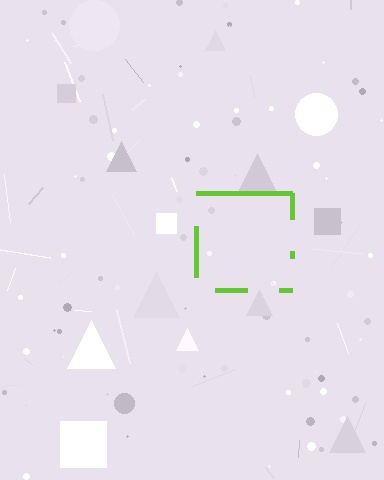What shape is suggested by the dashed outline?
The dashed outline suggests a square.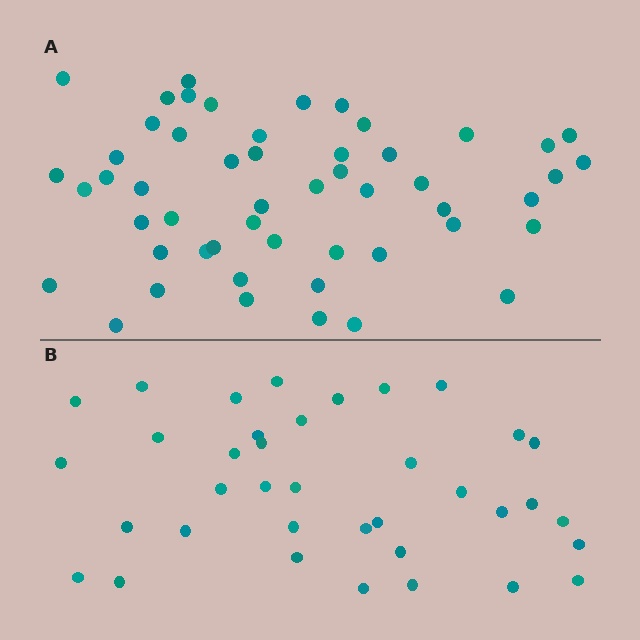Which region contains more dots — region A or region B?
Region A (the top region) has more dots.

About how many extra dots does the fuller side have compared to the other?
Region A has approximately 15 more dots than region B.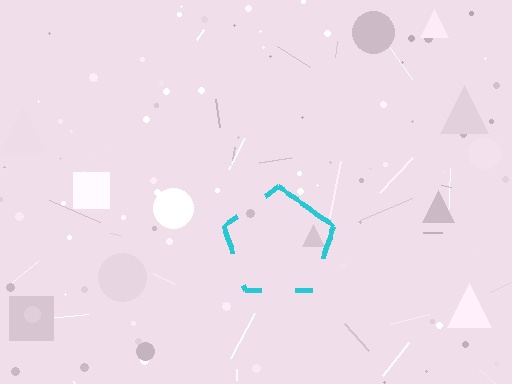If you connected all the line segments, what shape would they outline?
They would outline a pentagon.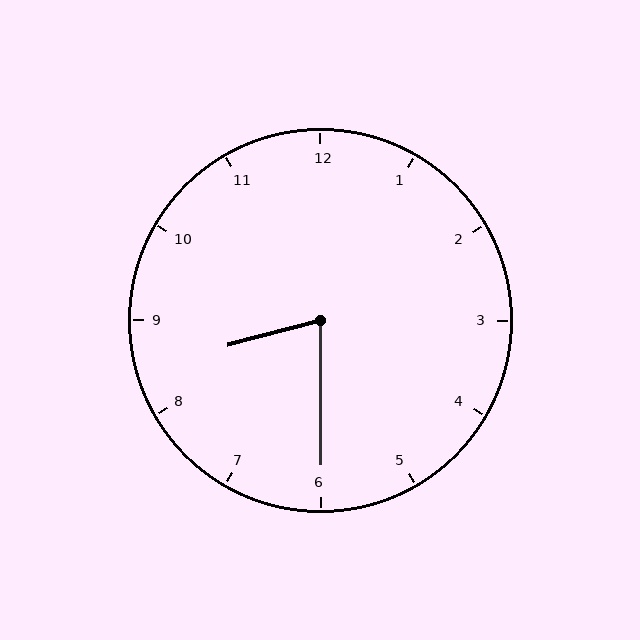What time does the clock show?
8:30.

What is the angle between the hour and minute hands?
Approximately 75 degrees.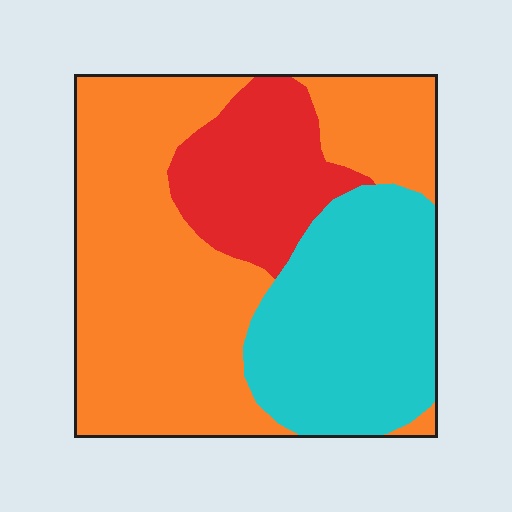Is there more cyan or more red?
Cyan.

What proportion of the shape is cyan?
Cyan covers roughly 30% of the shape.